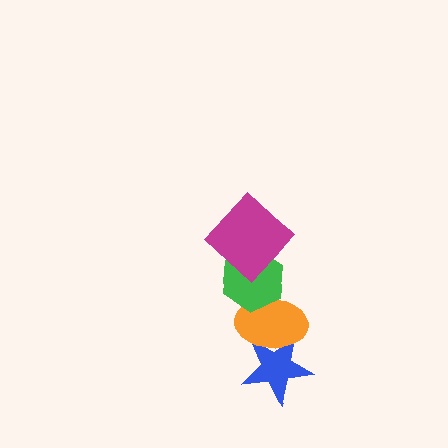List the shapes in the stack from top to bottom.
From top to bottom: the magenta diamond, the green hexagon, the orange ellipse, the blue star.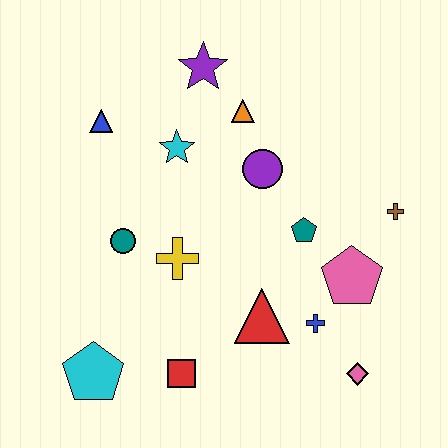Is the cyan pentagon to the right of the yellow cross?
No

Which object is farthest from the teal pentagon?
The cyan pentagon is farthest from the teal pentagon.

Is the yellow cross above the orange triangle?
No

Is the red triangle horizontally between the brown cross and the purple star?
Yes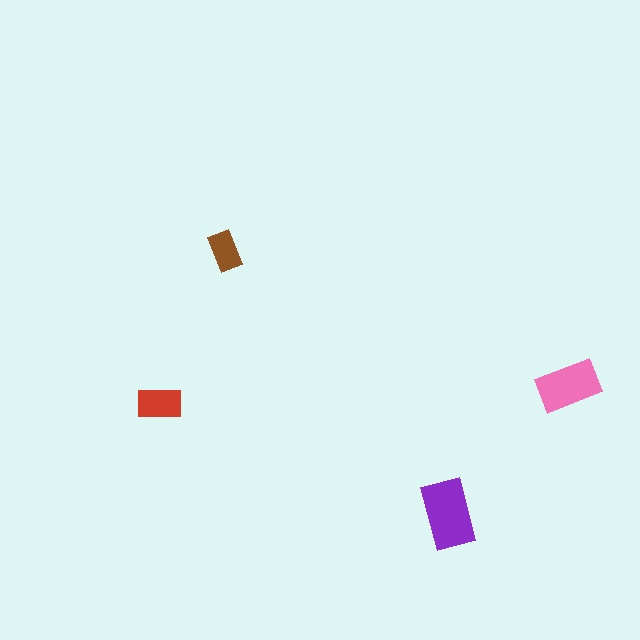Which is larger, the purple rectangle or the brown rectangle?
The purple one.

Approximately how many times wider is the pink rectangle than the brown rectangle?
About 1.5 times wider.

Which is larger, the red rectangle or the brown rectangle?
The red one.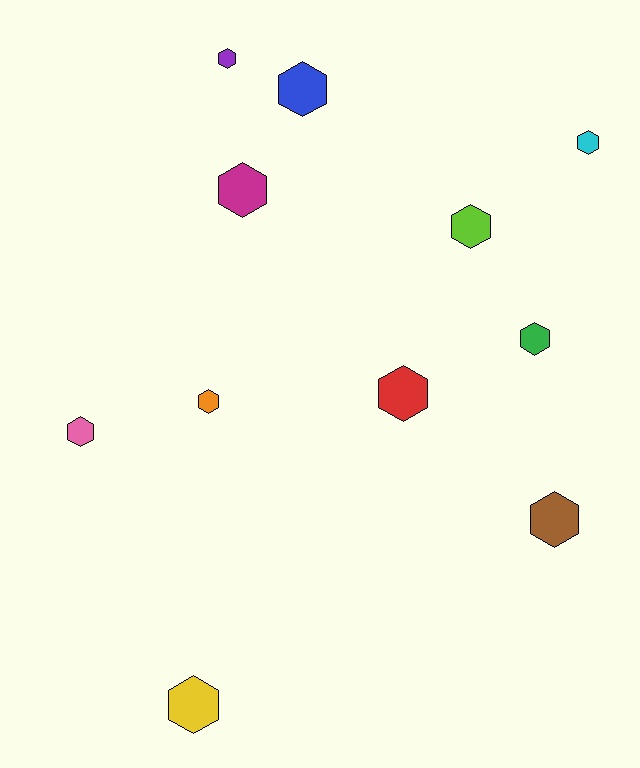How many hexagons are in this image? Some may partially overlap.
There are 11 hexagons.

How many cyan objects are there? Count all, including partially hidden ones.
There is 1 cyan object.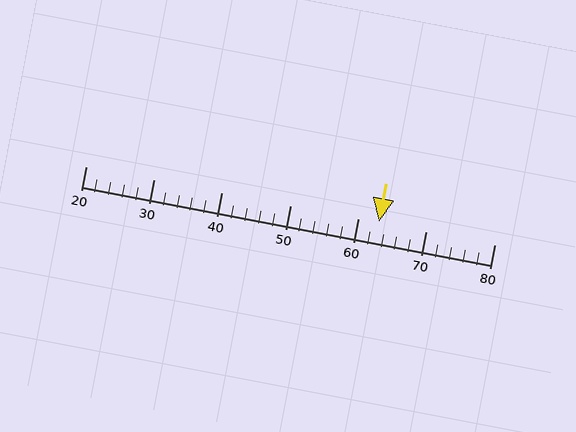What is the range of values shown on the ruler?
The ruler shows values from 20 to 80.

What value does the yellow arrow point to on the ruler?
The yellow arrow points to approximately 63.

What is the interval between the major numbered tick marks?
The major tick marks are spaced 10 units apart.